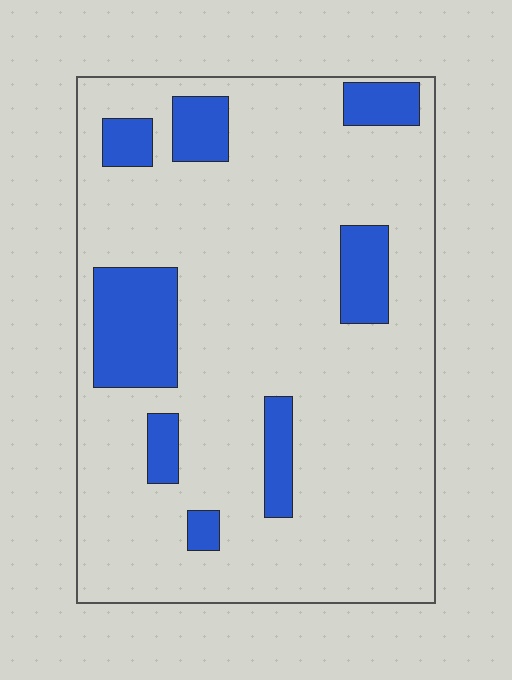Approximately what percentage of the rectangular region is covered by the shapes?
Approximately 15%.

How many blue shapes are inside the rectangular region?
8.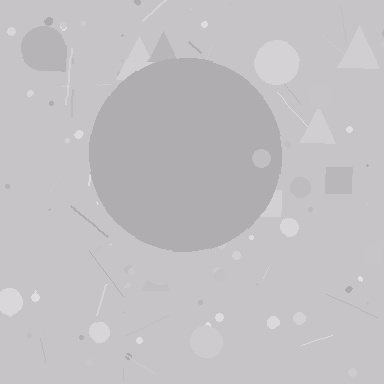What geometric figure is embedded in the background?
A circle is embedded in the background.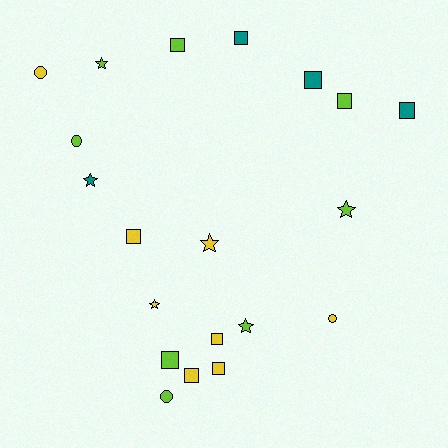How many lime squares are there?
There are 3 lime squares.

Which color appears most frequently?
Yellow, with 8 objects.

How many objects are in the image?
There are 20 objects.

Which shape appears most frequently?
Square, with 10 objects.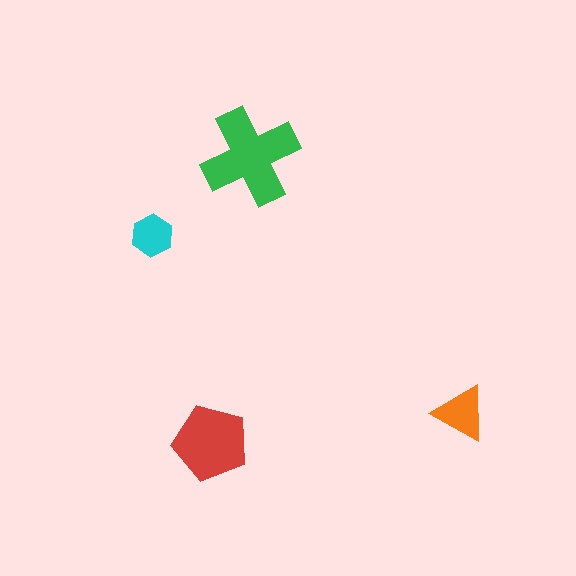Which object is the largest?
The green cross.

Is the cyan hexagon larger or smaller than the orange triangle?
Smaller.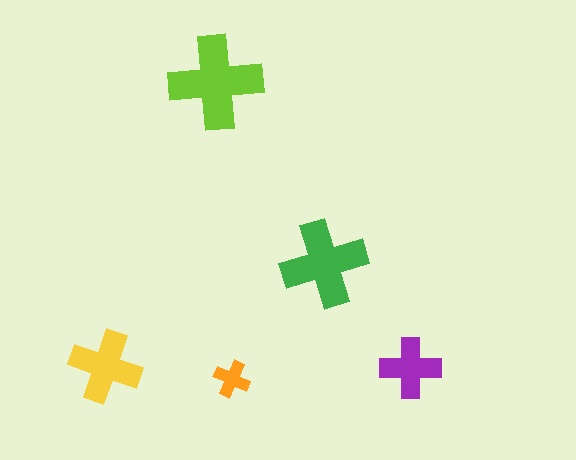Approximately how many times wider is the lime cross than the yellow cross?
About 1.5 times wider.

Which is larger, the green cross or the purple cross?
The green one.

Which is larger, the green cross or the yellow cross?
The green one.